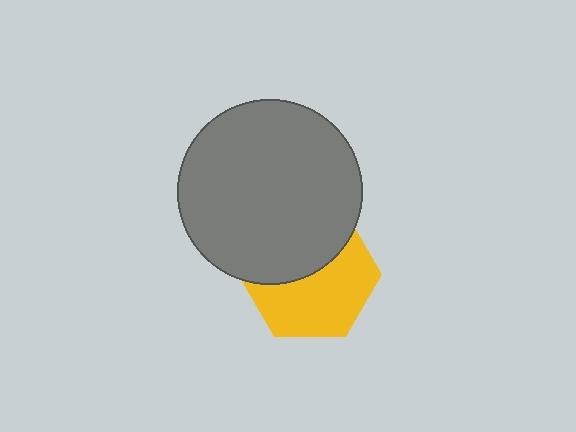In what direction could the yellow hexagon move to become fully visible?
The yellow hexagon could move down. That would shift it out from behind the gray circle entirely.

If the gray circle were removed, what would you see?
You would see the complete yellow hexagon.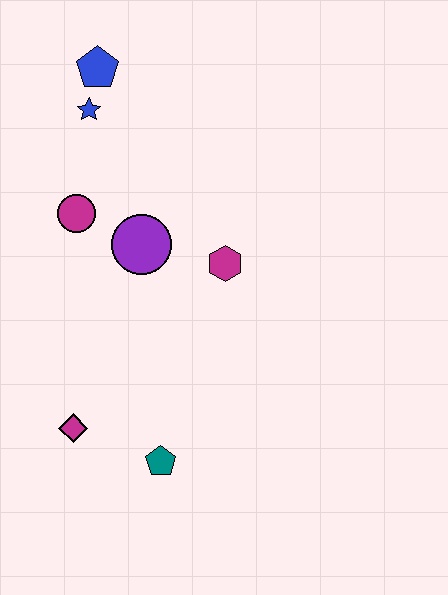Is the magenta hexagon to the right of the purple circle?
Yes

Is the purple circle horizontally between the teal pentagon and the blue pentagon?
Yes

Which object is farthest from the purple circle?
The teal pentagon is farthest from the purple circle.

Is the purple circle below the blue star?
Yes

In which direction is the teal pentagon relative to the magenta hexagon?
The teal pentagon is below the magenta hexagon.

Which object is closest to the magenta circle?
The purple circle is closest to the magenta circle.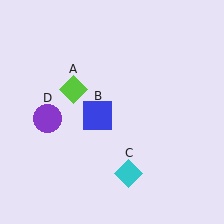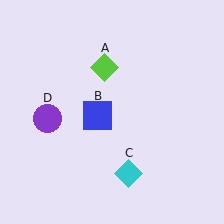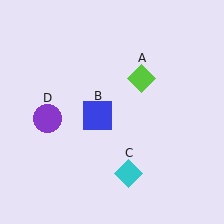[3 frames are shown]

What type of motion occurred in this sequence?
The lime diamond (object A) rotated clockwise around the center of the scene.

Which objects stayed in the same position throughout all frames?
Blue square (object B) and cyan diamond (object C) and purple circle (object D) remained stationary.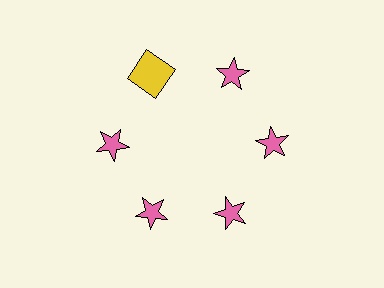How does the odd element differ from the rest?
It differs in both color (yellow instead of pink) and shape (square instead of star).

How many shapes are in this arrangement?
There are 6 shapes arranged in a ring pattern.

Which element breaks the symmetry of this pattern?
The yellow square at roughly the 11 o'clock position breaks the symmetry. All other shapes are pink stars.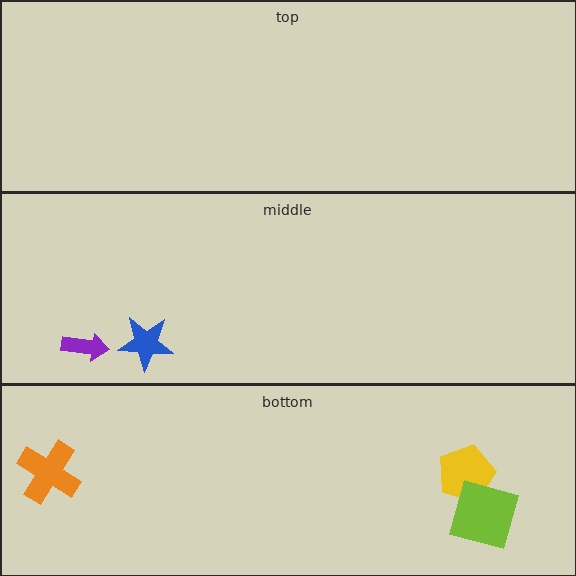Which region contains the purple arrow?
The middle region.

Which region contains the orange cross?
The bottom region.